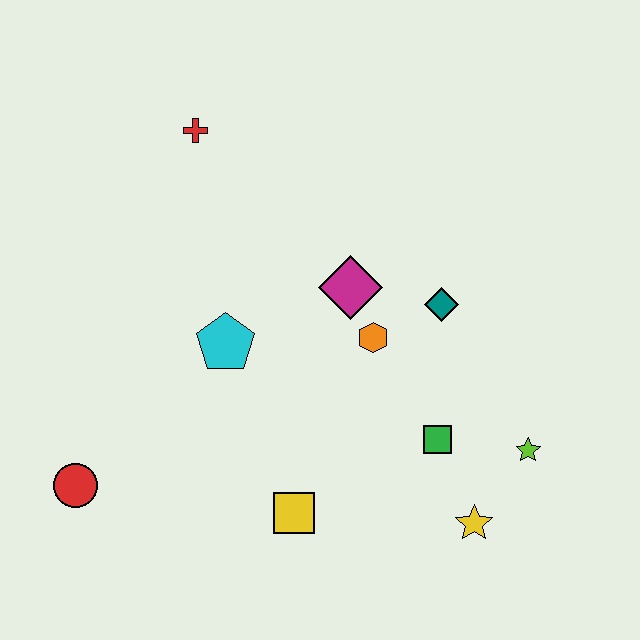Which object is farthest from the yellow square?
The red cross is farthest from the yellow square.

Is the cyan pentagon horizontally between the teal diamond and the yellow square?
No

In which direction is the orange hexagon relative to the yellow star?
The orange hexagon is above the yellow star.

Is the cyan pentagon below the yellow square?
No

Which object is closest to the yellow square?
The green square is closest to the yellow square.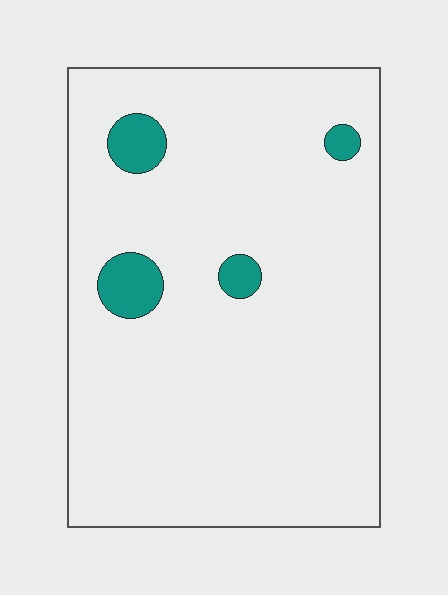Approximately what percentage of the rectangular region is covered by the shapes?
Approximately 5%.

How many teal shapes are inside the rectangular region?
4.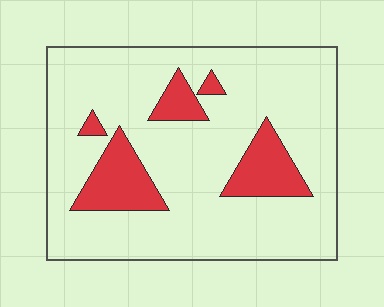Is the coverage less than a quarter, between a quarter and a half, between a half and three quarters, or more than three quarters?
Less than a quarter.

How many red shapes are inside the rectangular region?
5.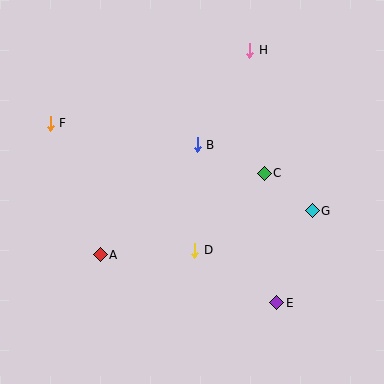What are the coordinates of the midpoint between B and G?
The midpoint between B and G is at (255, 178).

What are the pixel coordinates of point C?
Point C is at (264, 173).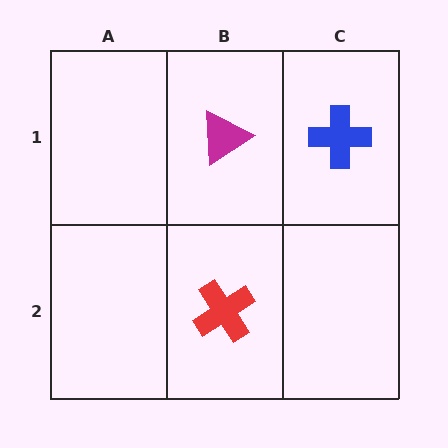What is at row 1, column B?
A magenta triangle.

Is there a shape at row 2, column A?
No, that cell is empty.